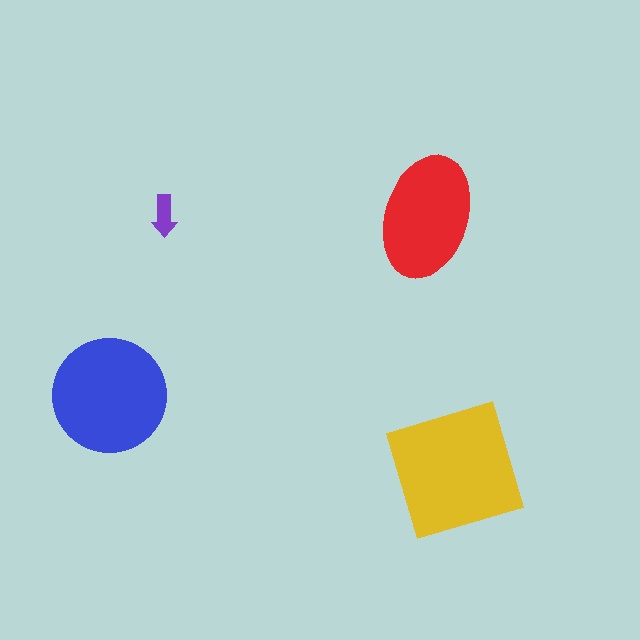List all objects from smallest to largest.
The purple arrow, the red ellipse, the blue circle, the yellow square.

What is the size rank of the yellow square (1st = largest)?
1st.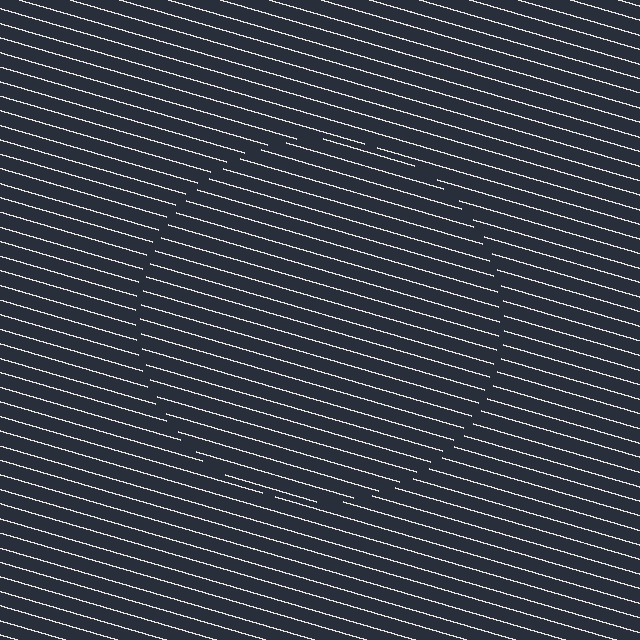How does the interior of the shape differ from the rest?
The interior of the shape contains the same grating, shifted by half a period — the contour is defined by the phase discontinuity where line-ends from the inner and outer gratings abut.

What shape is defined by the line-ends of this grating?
An illusory circle. The interior of the shape contains the same grating, shifted by half a period — the contour is defined by the phase discontinuity where line-ends from the inner and outer gratings abut.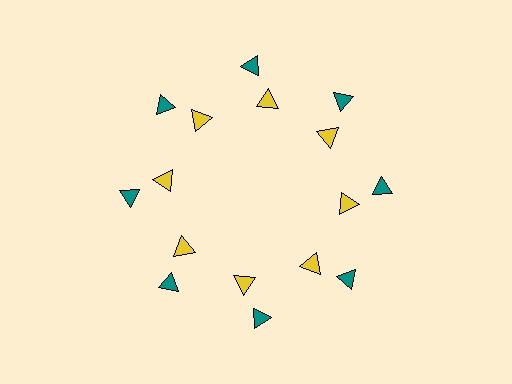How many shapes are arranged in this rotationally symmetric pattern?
There are 16 shapes, arranged in 8 groups of 2.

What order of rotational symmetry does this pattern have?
This pattern has 8-fold rotational symmetry.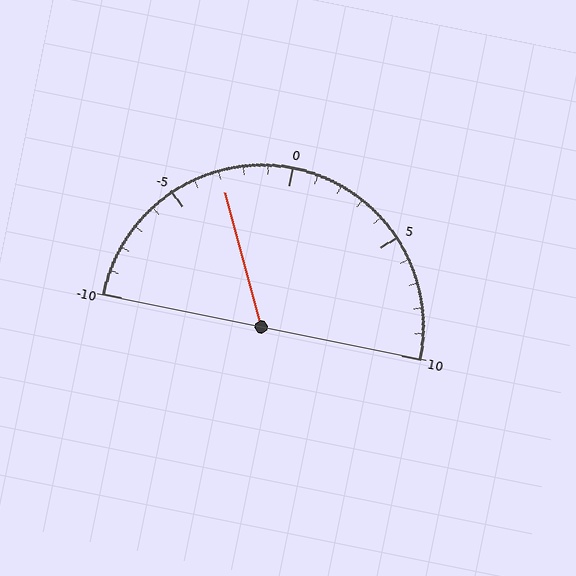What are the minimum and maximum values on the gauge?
The gauge ranges from -10 to 10.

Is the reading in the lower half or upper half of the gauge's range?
The reading is in the lower half of the range (-10 to 10).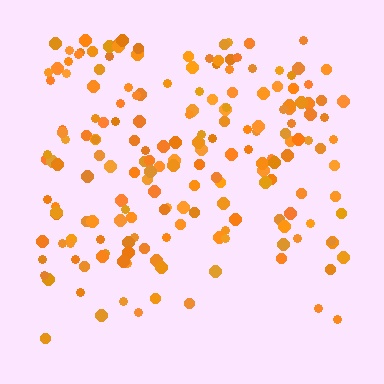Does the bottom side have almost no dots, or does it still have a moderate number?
Still a moderate number, just noticeably fewer than the top.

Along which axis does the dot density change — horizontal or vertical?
Vertical.